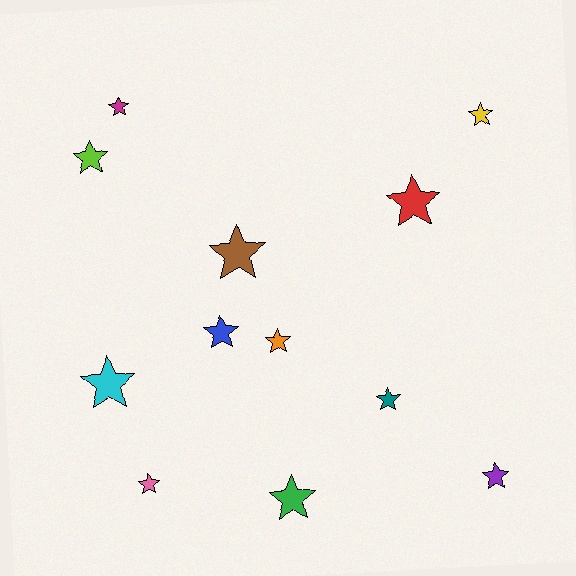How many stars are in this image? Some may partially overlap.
There are 12 stars.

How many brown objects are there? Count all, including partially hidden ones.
There is 1 brown object.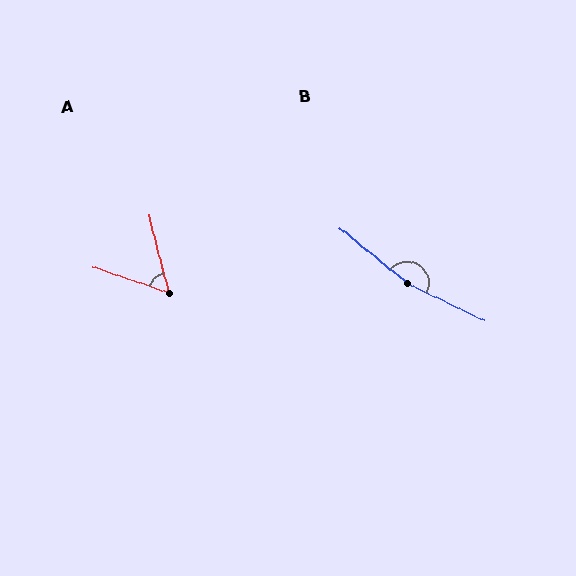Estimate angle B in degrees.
Approximately 167 degrees.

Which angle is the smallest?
A, at approximately 57 degrees.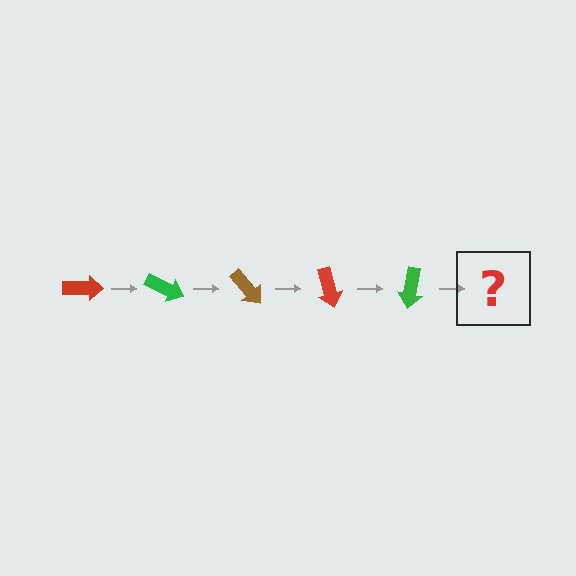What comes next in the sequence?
The next element should be a brown arrow, rotated 125 degrees from the start.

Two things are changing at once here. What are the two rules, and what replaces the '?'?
The two rules are that it rotates 25 degrees each step and the color cycles through red, green, and brown. The '?' should be a brown arrow, rotated 125 degrees from the start.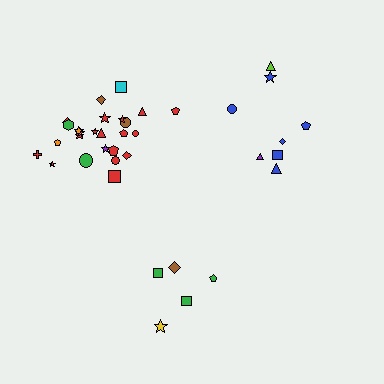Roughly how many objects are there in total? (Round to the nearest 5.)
Roughly 40 objects in total.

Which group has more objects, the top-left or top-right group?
The top-left group.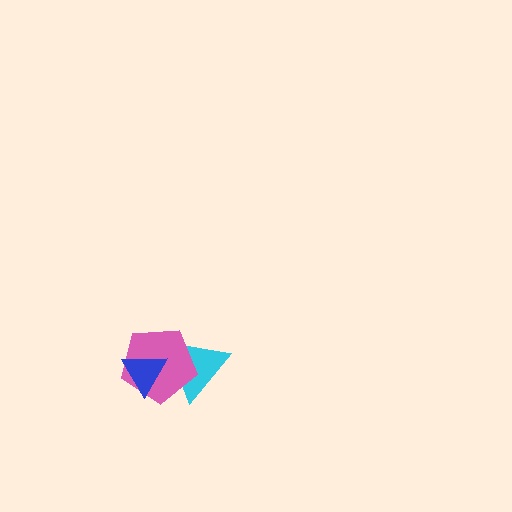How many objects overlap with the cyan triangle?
2 objects overlap with the cyan triangle.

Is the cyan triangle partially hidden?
Yes, it is partially covered by another shape.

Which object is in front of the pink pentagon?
The blue triangle is in front of the pink pentagon.